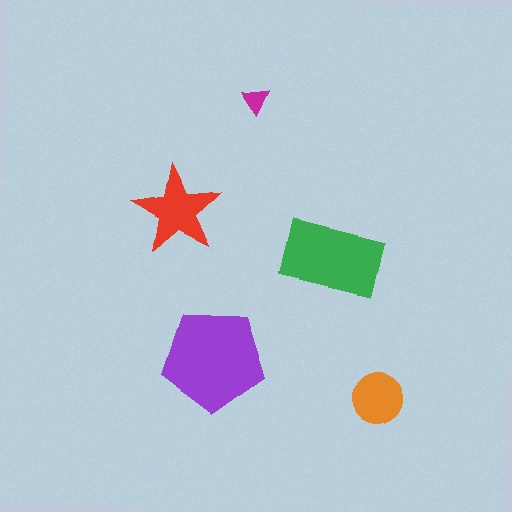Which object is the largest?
The purple pentagon.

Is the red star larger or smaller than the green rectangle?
Smaller.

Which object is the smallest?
The magenta triangle.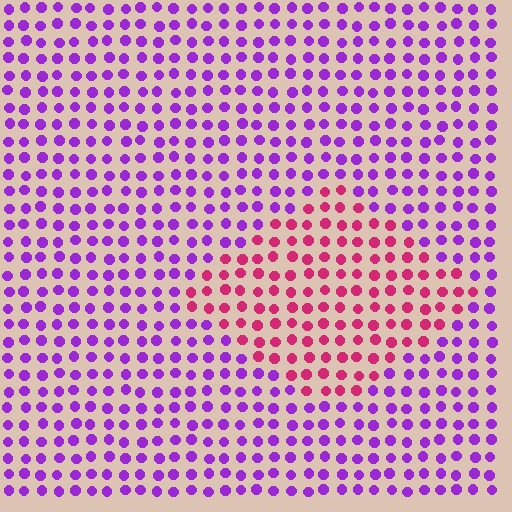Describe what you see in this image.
The image is filled with small purple elements in a uniform arrangement. A diamond-shaped region is visible where the elements are tinted to a slightly different hue, forming a subtle color boundary.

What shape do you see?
I see a diamond.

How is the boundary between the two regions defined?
The boundary is defined purely by a slight shift in hue (about 54 degrees). Spacing, size, and orientation are identical on both sides.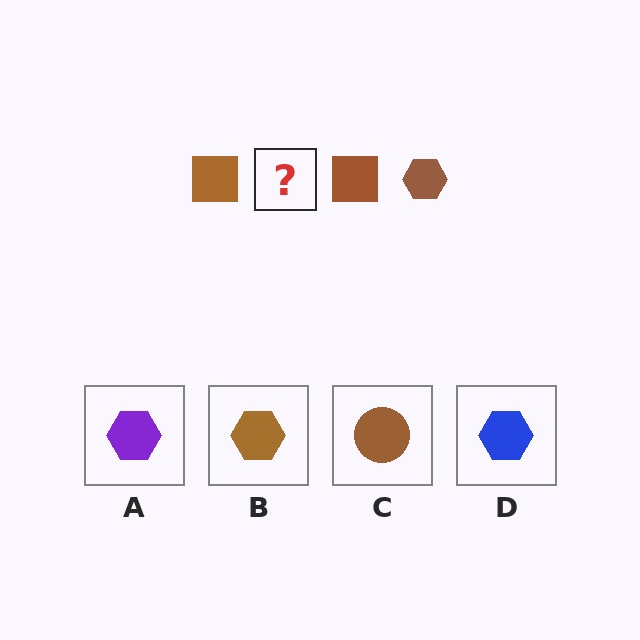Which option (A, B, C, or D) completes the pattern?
B.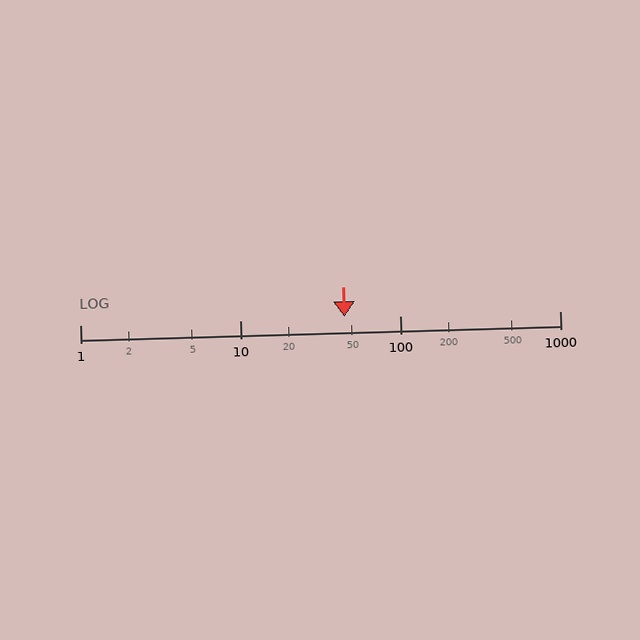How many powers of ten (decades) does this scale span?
The scale spans 3 decades, from 1 to 1000.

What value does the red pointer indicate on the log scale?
The pointer indicates approximately 45.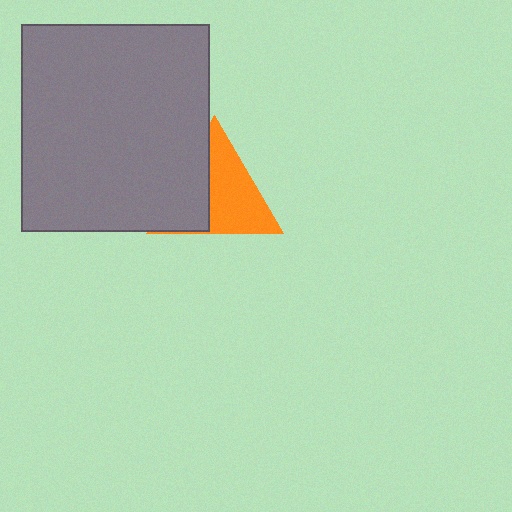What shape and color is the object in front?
The object in front is a gray rectangle.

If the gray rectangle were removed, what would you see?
You would see the complete orange triangle.